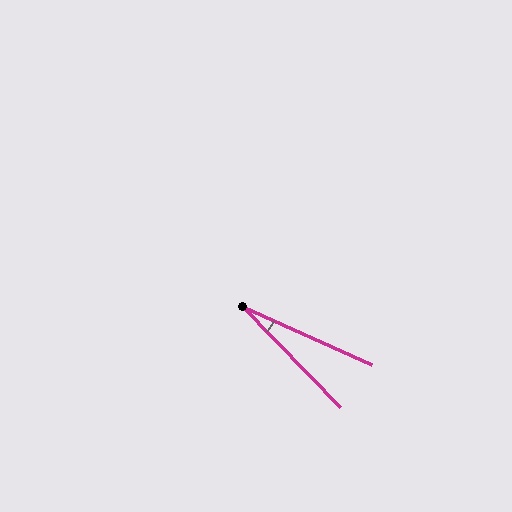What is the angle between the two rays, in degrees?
Approximately 22 degrees.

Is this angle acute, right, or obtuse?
It is acute.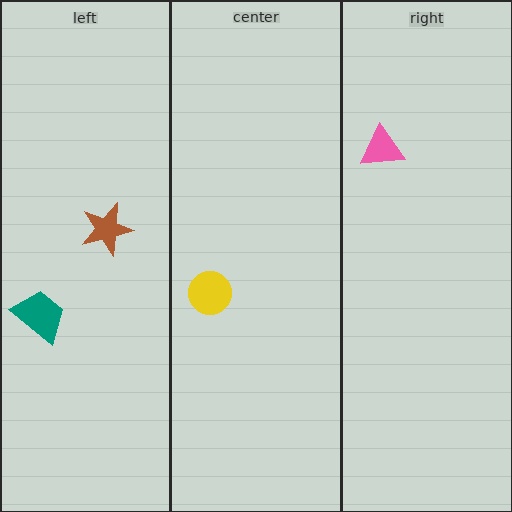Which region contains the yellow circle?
The center region.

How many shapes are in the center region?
1.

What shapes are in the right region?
The pink triangle.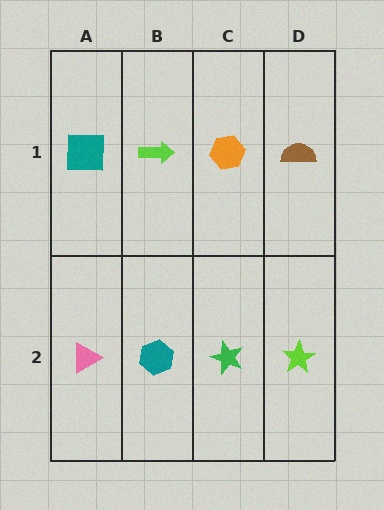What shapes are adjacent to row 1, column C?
A green star (row 2, column C), a lime arrow (row 1, column B), a brown semicircle (row 1, column D).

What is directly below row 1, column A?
A pink triangle.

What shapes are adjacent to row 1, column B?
A teal hexagon (row 2, column B), a teal square (row 1, column A), an orange hexagon (row 1, column C).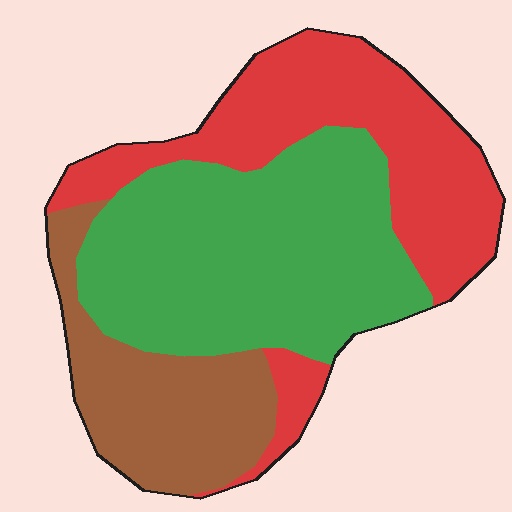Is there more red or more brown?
Red.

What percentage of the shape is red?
Red covers around 35% of the shape.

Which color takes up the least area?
Brown, at roughly 20%.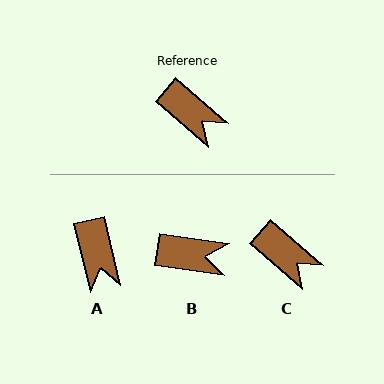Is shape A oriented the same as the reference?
No, it is off by about 36 degrees.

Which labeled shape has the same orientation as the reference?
C.